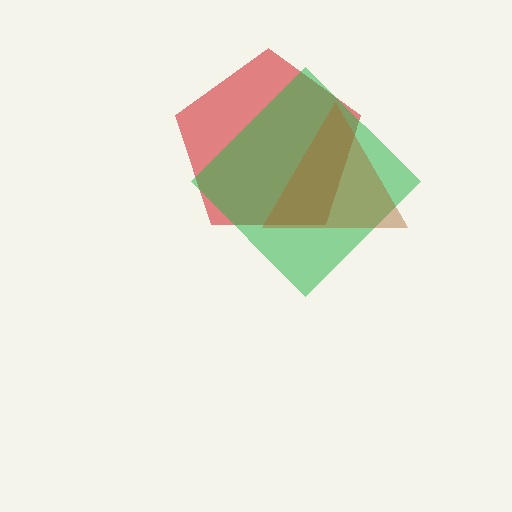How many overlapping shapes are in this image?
There are 3 overlapping shapes in the image.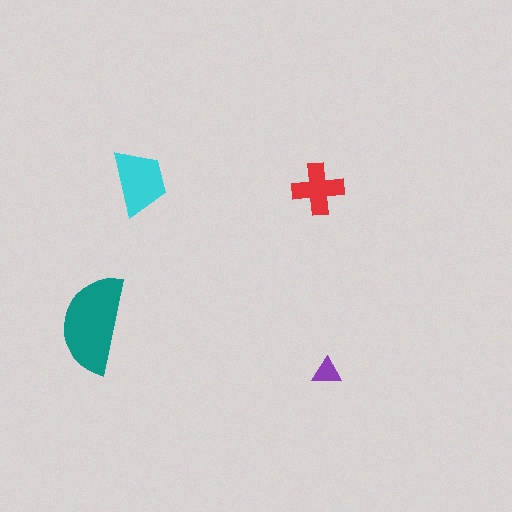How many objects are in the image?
There are 4 objects in the image.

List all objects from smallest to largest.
The purple triangle, the red cross, the cyan trapezoid, the teal semicircle.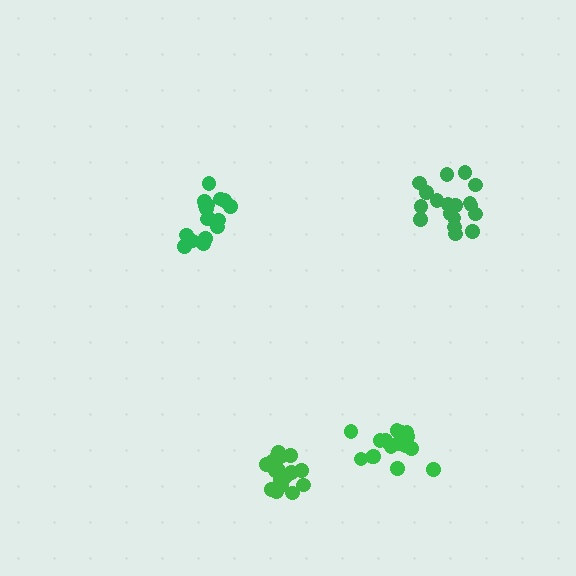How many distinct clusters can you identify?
There are 4 distinct clusters.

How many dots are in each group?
Group 1: 17 dots, Group 2: 17 dots, Group 3: 19 dots, Group 4: 18 dots (71 total).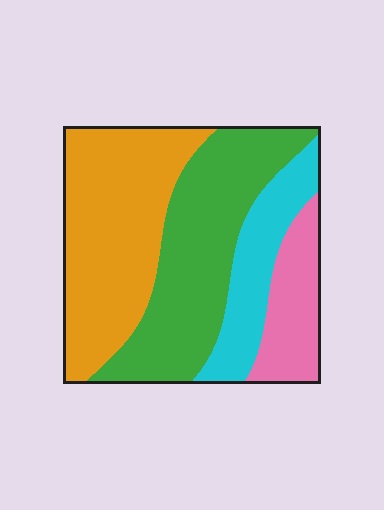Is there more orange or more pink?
Orange.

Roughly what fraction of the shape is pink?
Pink covers about 15% of the shape.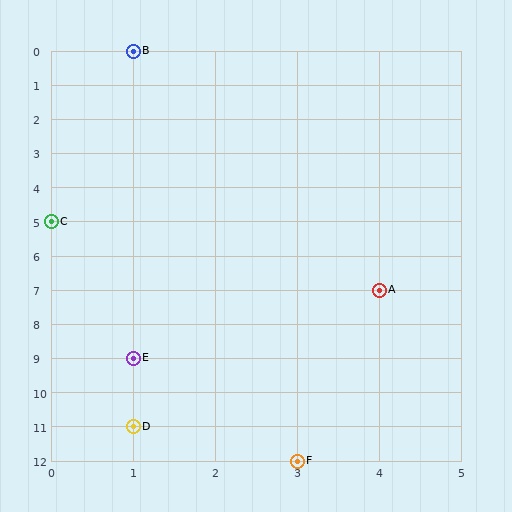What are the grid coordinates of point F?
Point F is at grid coordinates (3, 12).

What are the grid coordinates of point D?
Point D is at grid coordinates (1, 11).